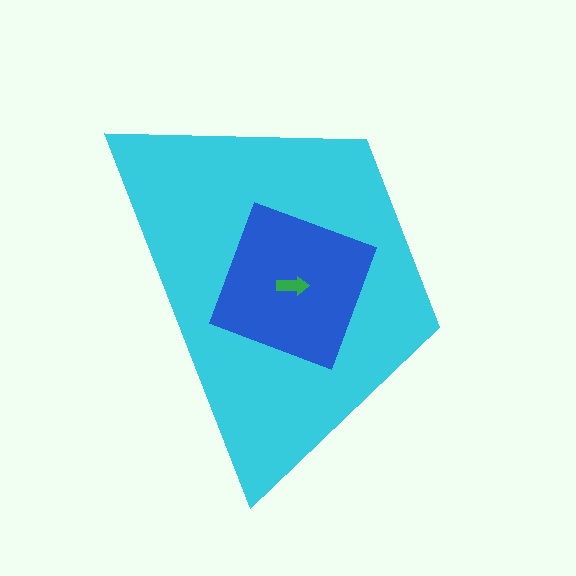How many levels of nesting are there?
3.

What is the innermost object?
The green arrow.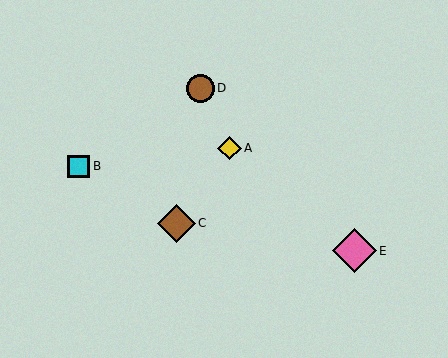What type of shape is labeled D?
Shape D is a brown circle.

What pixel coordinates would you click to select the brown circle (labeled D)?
Click at (200, 88) to select the brown circle D.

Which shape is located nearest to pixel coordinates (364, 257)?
The pink diamond (labeled E) at (354, 251) is nearest to that location.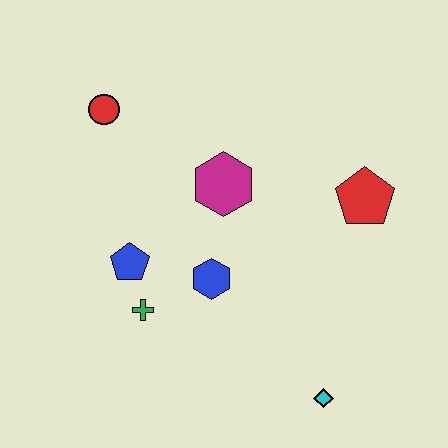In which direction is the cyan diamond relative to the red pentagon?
The cyan diamond is below the red pentagon.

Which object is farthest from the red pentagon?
The red circle is farthest from the red pentagon.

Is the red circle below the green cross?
No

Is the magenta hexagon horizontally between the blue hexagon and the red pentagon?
Yes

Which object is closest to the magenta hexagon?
The blue hexagon is closest to the magenta hexagon.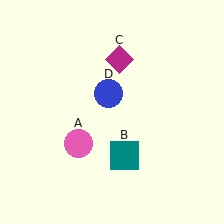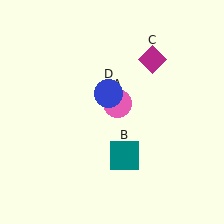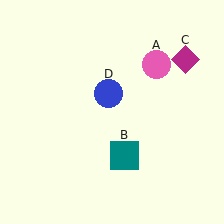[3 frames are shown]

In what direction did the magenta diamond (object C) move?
The magenta diamond (object C) moved right.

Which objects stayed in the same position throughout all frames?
Teal square (object B) and blue circle (object D) remained stationary.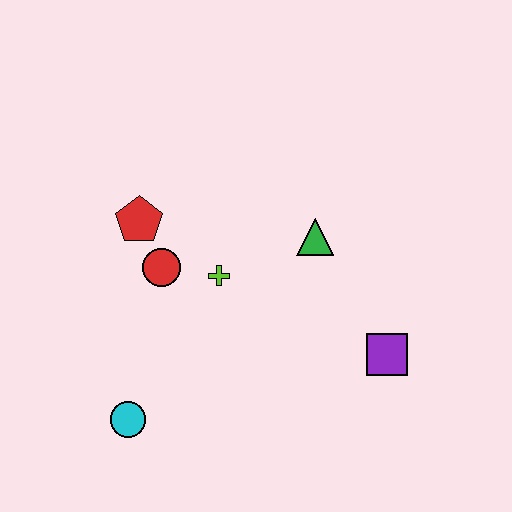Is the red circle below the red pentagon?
Yes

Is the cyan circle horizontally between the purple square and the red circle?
No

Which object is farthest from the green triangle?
The cyan circle is farthest from the green triangle.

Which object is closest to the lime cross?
The red circle is closest to the lime cross.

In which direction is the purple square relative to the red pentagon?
The purple square is to the right of the red pentagon.